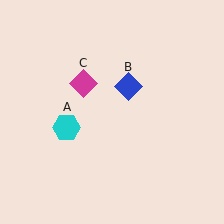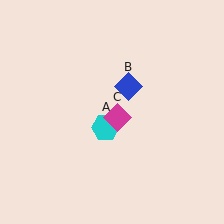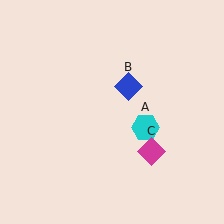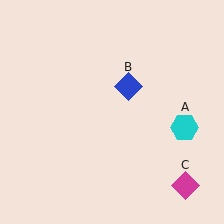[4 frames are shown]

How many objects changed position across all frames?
2 objects changed position: cyan hexagon (object A), magenta diamond (object C).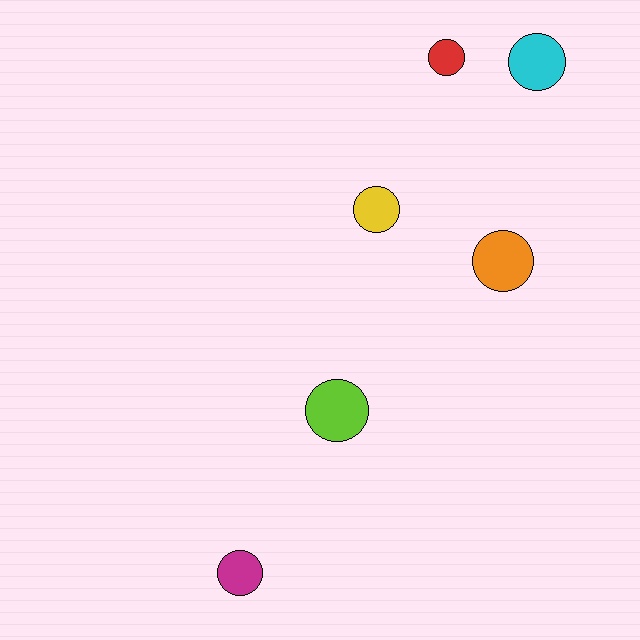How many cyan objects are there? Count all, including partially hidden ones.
There is 1 cyan object.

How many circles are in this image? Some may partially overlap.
There are 6 circles.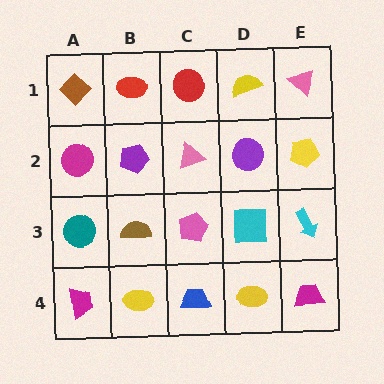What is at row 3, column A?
A teal circle.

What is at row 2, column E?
A yellow pentagon.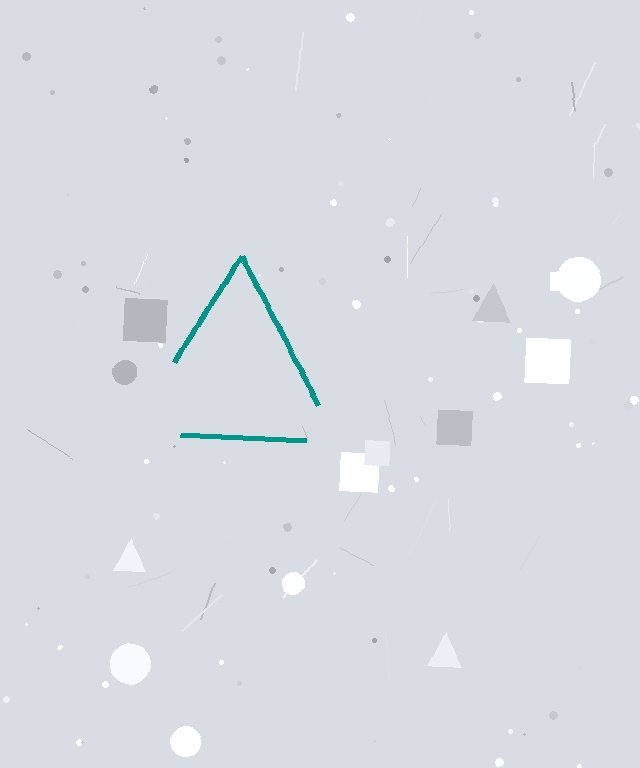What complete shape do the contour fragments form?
The contour fragments form a triangle.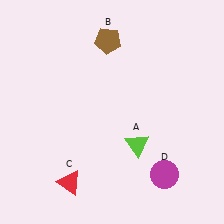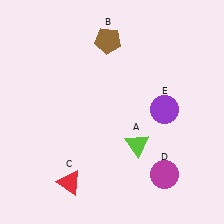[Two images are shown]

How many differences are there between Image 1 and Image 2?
There is 1 difference between the two images.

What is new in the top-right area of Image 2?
A purple circle (E) was added in the top-right area of Image 2.